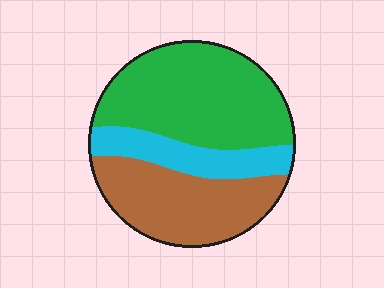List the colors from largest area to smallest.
From largest to smallest: green, brown, cyan.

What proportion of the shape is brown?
Brown takes up about one third (1/3) of the shape.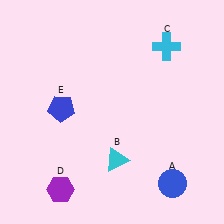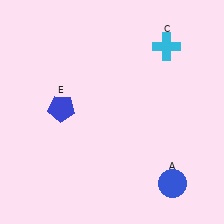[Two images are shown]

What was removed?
The cyan triangle (B), the purple hexagon (D) were removed in Image 2.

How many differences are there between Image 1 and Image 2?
There are 2 differences between the two images.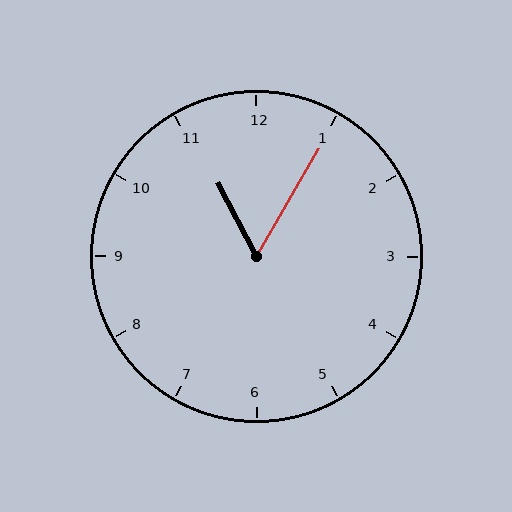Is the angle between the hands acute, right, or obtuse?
It is acute.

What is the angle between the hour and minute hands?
Approximately 58 degrees.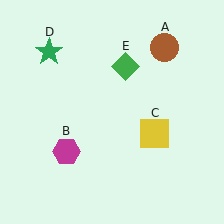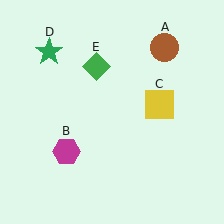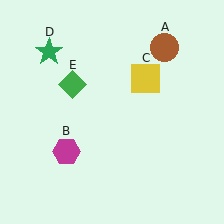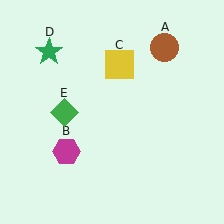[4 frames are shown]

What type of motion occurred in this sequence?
The yellow square (object C), green diamond (object E) rotated counterclockwise around the center of the scene.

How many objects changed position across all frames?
2 objects changed position: yellow square (object C), green diamond (object E).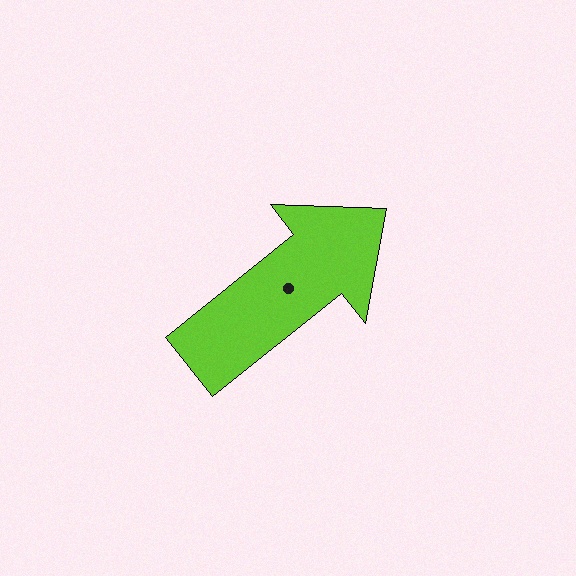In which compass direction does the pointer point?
Northeast.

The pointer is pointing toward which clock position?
Roughly 2 o'clock.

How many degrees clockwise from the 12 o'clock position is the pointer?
Approximately 51 degrees.